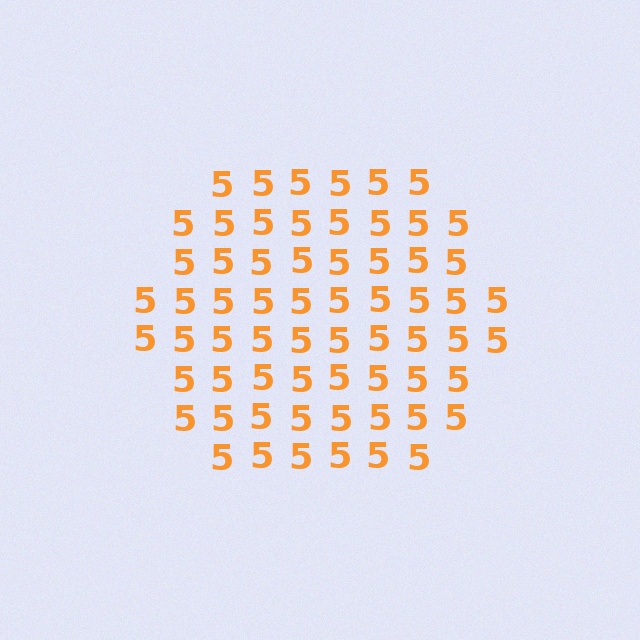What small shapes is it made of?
It is made of small digit 5's.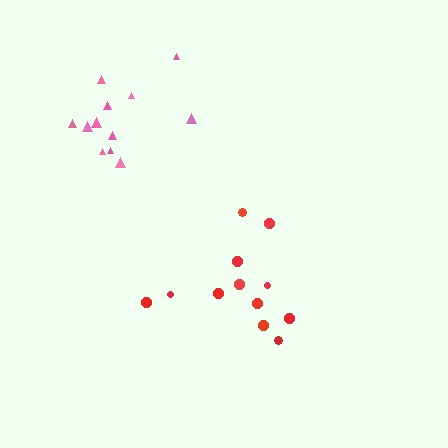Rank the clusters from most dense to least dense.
pink, red.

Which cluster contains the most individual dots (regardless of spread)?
Pink (12).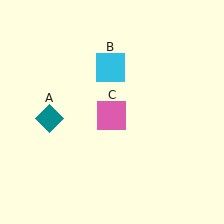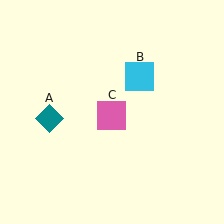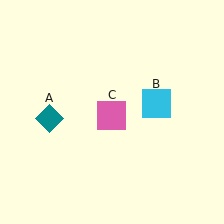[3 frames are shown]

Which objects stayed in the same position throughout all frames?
Teal diamond (object A) and pink square (object C) remained stationary.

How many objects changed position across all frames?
1 object changed position: cyan square (object B).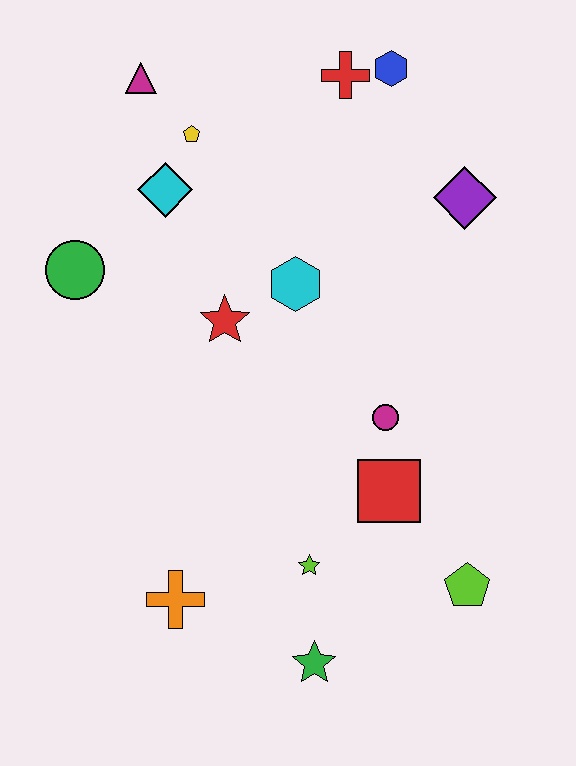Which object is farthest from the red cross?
The green star is farthest from the red cross.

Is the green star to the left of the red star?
No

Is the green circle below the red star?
No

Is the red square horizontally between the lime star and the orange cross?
No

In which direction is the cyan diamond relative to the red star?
The cyan diamond is above the red star.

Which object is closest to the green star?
The lime star is closest to the green star.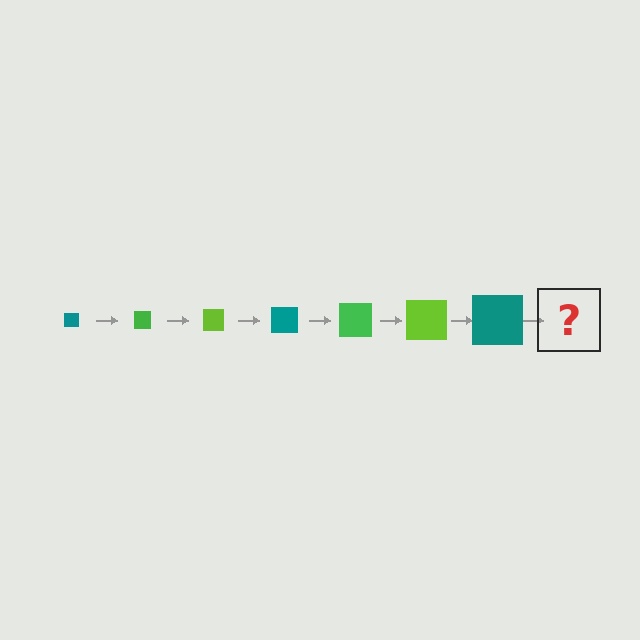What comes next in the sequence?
The next element should be a green square, larger than the previous one.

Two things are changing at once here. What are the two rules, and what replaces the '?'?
The two rules are that the square grows larger each step and the color cycles through teal, green, and lime. The '?' should be a green square, larger than the previous one.